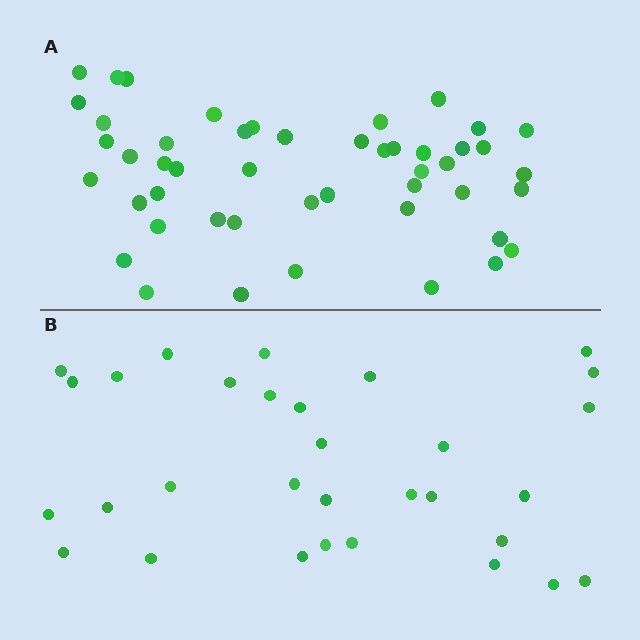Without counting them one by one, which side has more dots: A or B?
Region A (the top region) has more dots.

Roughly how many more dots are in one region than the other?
Region A has approximately 15 more dots than region B.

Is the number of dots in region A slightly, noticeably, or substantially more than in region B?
Region A has substantially more. The ratio is roughly 1.5 to 1.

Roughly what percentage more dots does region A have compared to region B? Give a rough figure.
About 55% more.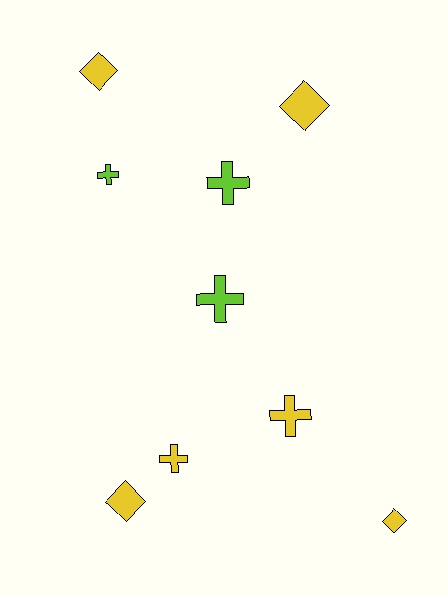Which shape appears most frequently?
Cross, with 5 objects.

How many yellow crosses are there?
There are 2 yellow crosses.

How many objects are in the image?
There are 9 objects.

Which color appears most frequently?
Yellow, with 6 objects.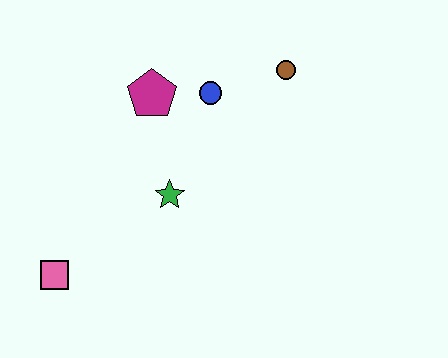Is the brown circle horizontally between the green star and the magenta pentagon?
No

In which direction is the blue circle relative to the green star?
The blue circle is above the green star.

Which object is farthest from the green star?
The brown circle is farthest from the green star.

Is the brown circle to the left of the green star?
No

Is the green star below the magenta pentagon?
Yes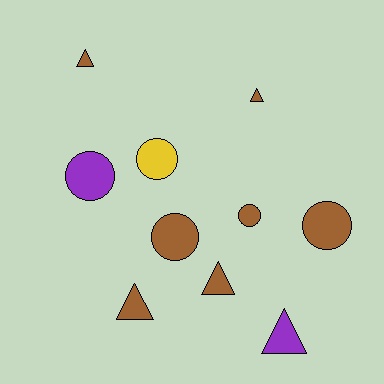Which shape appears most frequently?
Circle, with 5 objects.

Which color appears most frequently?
Brown, with 7 objects.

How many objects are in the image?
There are 10 objects.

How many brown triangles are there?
There are 4 brown triangles.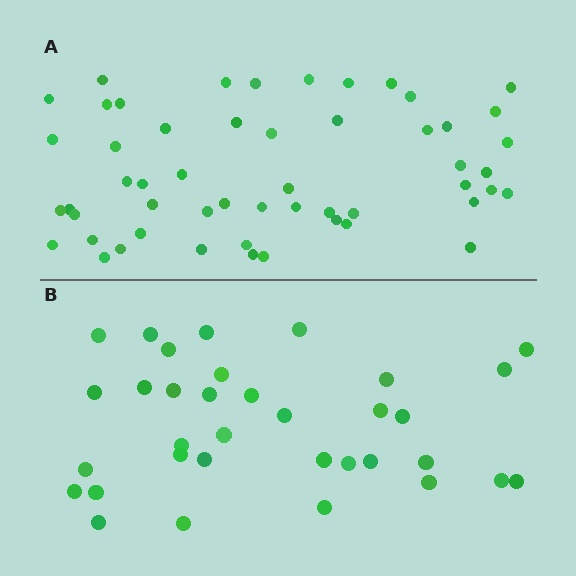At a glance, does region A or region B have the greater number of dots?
Region A (the top region) has more dots.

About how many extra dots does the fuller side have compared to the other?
Region A has approximately 20 more dots than region B.